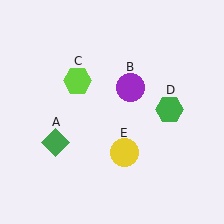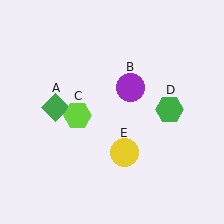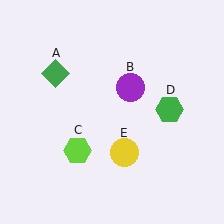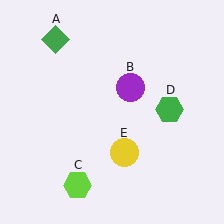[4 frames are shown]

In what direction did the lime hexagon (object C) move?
The lime hexagon (object C) moved down.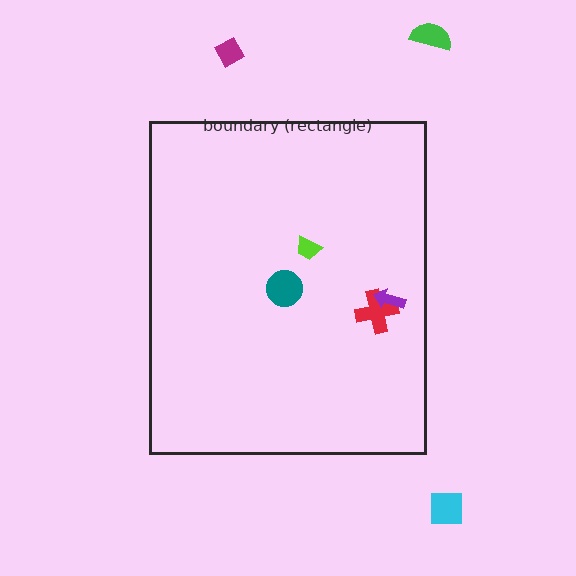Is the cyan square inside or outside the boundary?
Outside.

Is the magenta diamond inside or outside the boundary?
Outside.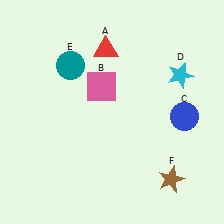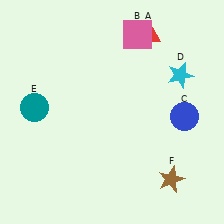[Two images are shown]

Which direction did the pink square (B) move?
The pink square (B) moved up.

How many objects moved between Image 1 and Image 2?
3 objects moved between the two images.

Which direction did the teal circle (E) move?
The teal circle (E) moved down.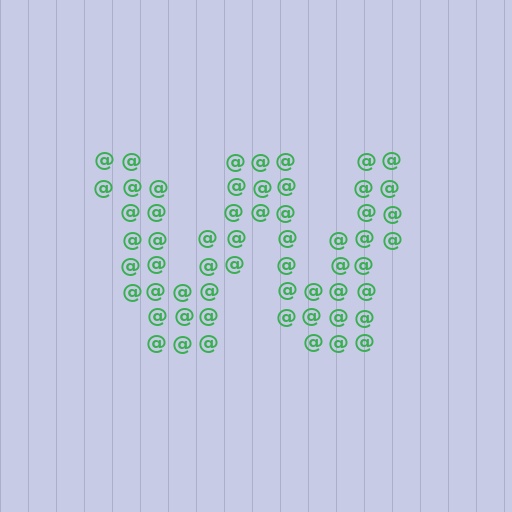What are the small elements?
The small elements are at signs.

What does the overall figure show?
The overall figure shows the letter W.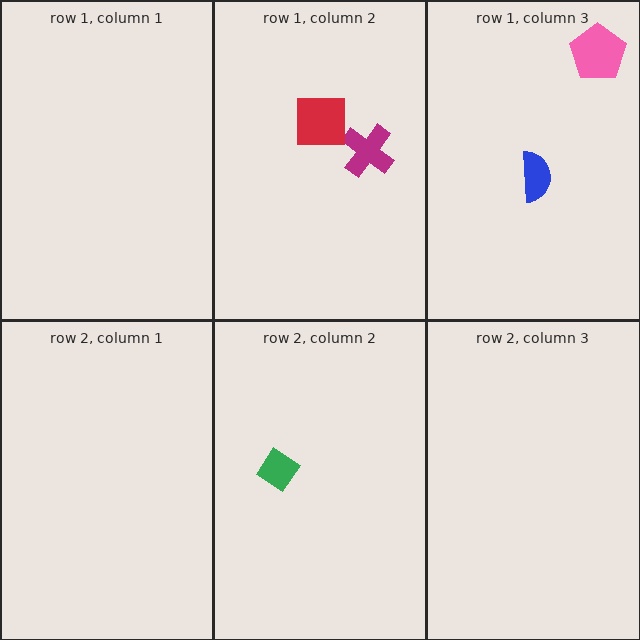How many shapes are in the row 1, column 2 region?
2.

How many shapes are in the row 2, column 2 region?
1.